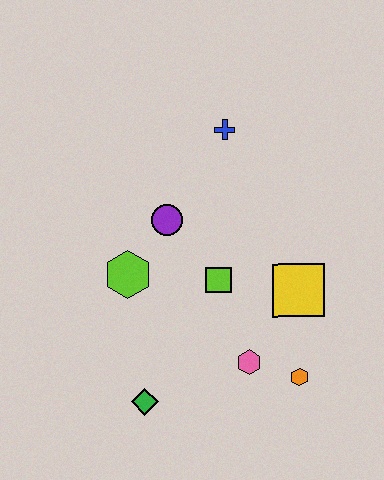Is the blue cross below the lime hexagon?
No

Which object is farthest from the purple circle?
The orange hexagon is farthest from the purple circle.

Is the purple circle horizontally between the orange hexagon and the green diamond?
Yes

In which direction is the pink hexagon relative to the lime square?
The pink hexagon is below the lime square.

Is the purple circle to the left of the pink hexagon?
Yes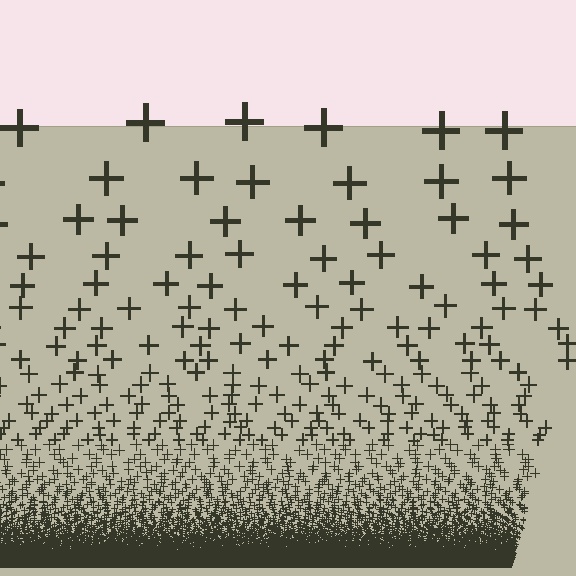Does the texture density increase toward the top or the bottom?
Density increases toward the bottom.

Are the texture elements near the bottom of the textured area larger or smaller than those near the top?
Smaller. The gradient is inverted — elements near the bottom are smaller and denser.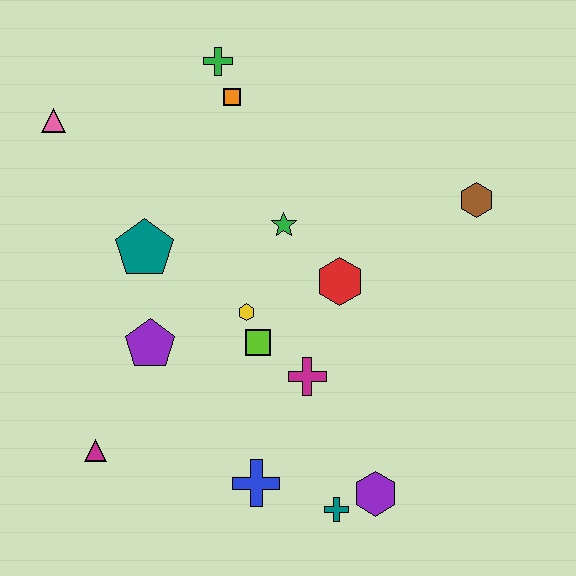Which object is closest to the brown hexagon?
The red hexagon is closest to the brown hexagon.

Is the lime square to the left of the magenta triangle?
No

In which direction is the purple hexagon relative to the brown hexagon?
The purple hexagon is below the brown hexagon.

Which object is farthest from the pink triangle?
The purple hexagon is farthest from the pink triangle.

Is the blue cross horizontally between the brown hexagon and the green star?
No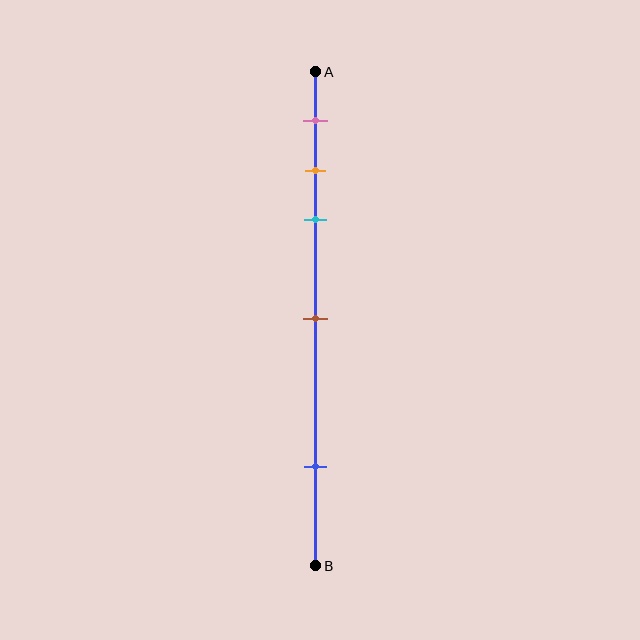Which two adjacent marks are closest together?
The orange and cyan marks are the closest adjacent pair.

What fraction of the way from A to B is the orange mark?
The orange mark is approximately 20% (0.2) of the way from A to B.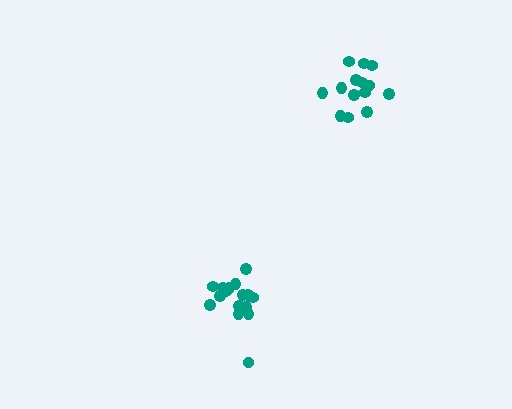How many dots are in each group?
Group 1: 16 dots, Group 2: 14 dots (30 total).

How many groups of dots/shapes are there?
There are 2 groups.